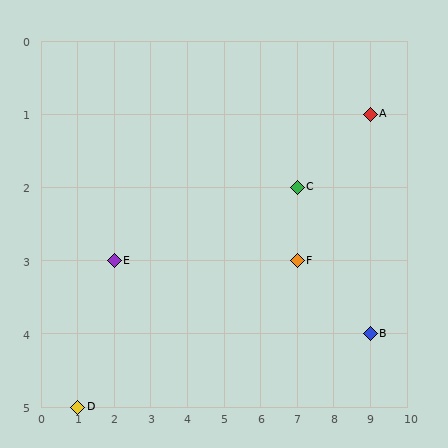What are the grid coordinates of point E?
Point E is at grid coordinates (2, 3).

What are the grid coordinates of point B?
Point B is at grid coordinates (9, 4).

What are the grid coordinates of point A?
Point A is at grid coordinates (9, 1).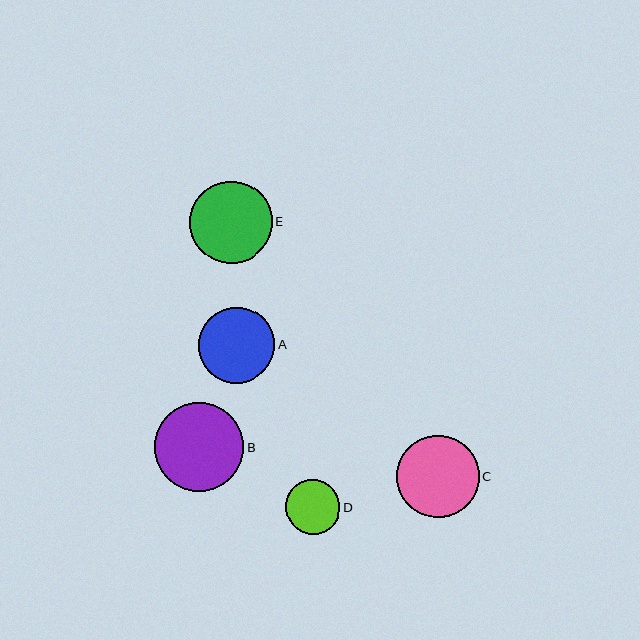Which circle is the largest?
Circle B is the largest with a size of approximately 89 pixels.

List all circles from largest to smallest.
From largest to smallest: B, E, C, A, D.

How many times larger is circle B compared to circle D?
Circle B is approximately 1.6 times the size of circle D.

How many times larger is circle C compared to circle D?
Circle C is approximately 1.5 times the size of circle D.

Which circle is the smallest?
Circle D is the smallest with a size of approximately 55 pixels.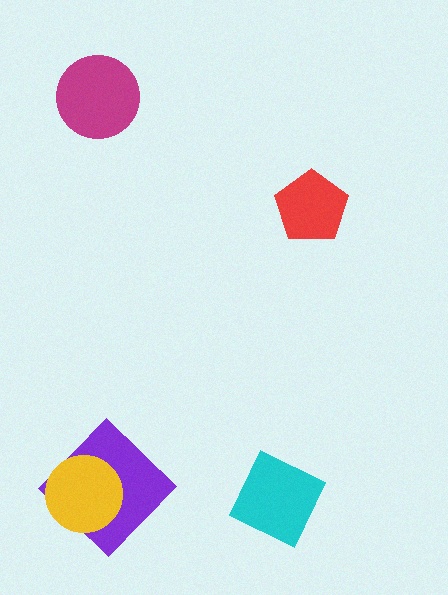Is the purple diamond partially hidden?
Yes, it is partially covered by another shape.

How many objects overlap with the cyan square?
0 objects overlap with the cyan square.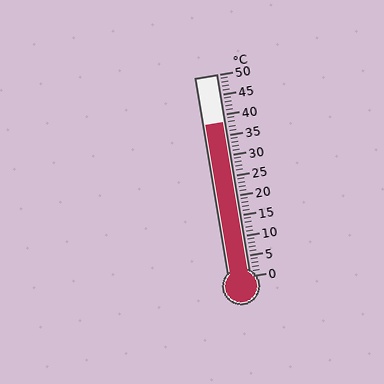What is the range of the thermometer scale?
The thermometer scale ranges from 0°C to 50°C.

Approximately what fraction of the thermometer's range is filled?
The thermometer is filled to approximately 75% of its range.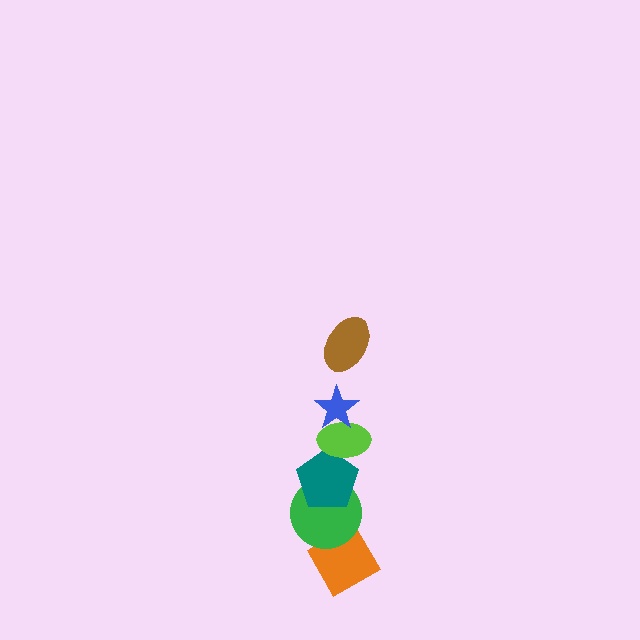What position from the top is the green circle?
The green circle is 5th from the top.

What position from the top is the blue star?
The blue star is 2nd from the top.